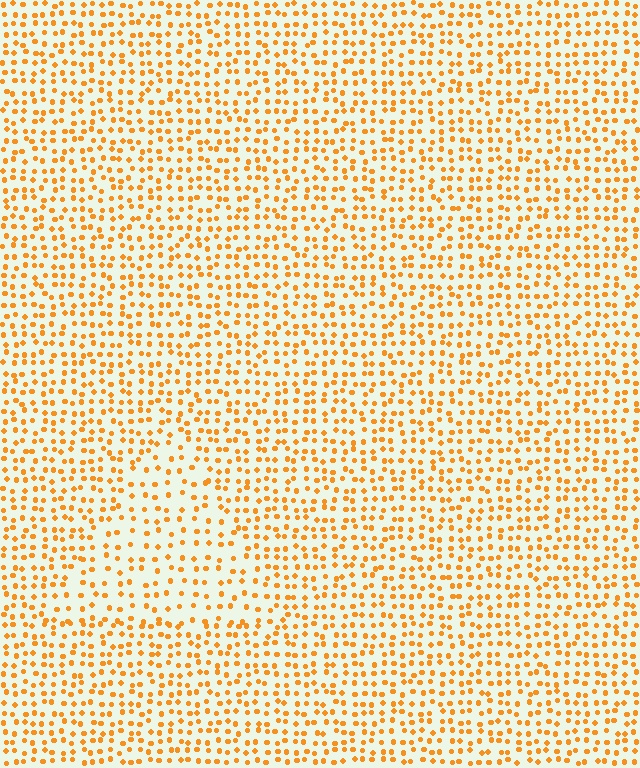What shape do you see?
I see a triangle.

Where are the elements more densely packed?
The elements are more densely packed outside the triangle boundary.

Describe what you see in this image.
The image contains small orange elements arranged at two different densities. A triangle-shaped region is visible where the elements are less densely packed than the surrounding area.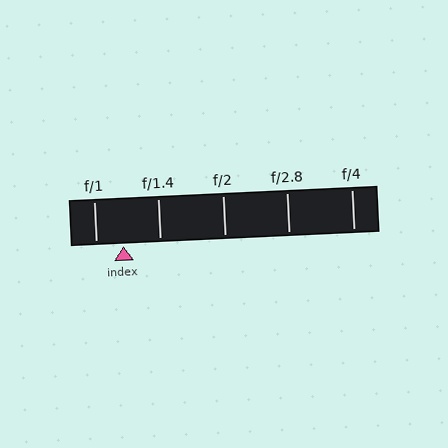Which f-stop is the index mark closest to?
The index mark is closest to f/1.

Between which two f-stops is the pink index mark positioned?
The index mark is between f/1 and f/1.4.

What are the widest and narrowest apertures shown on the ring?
The widest aperture shown is f/1 and the narrowest is f/4.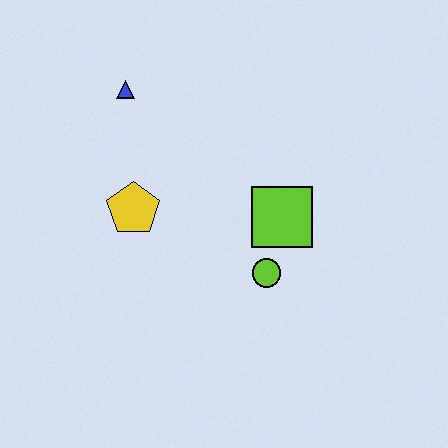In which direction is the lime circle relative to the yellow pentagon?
The lime circle is to the right of the yellow pentagon.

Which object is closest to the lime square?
The lime circle is closest to the lime square.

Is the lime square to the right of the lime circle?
Yes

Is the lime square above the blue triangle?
No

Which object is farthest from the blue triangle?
The lime circle is farthest from the blue triangle.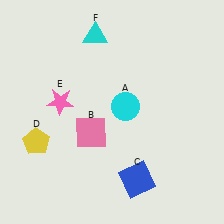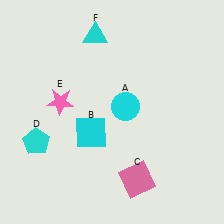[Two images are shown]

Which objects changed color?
B changed from pink to cyan. C changed from blue to pink. D changed from yellow to cyan.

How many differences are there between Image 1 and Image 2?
There are 3 differences between the two images.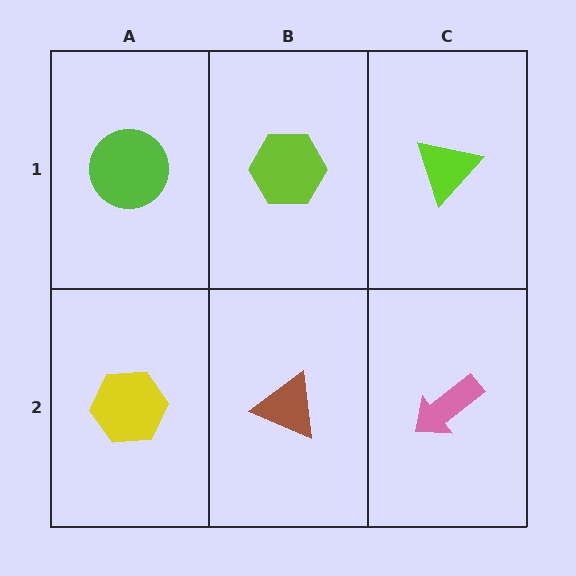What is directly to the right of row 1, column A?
A lime hexagon.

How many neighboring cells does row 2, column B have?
3.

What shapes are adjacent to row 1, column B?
A brown triangle (row 2, column B), a lime circle (row 1, column A), a lime triangle (row 1, column C).